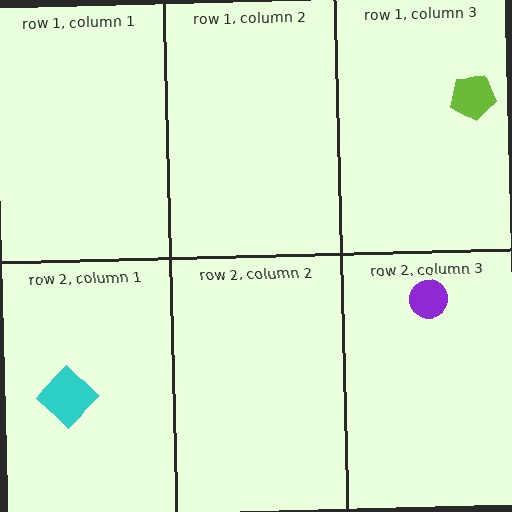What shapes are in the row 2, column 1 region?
The cyan diamond.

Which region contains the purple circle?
The row 2, column 3 region.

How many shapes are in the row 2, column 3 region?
1.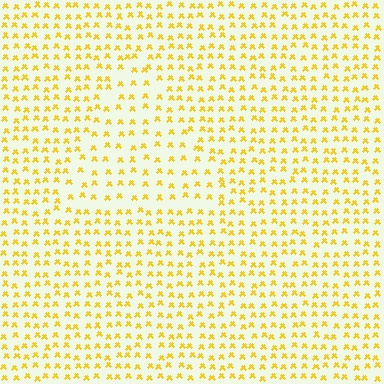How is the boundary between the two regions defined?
The boundary is defined by a change in element density (approximately 1.5x ratio). All elements are the same color, size, and shape.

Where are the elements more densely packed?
The elements are more densely packed outside the triangle boundary.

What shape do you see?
I see a triangle.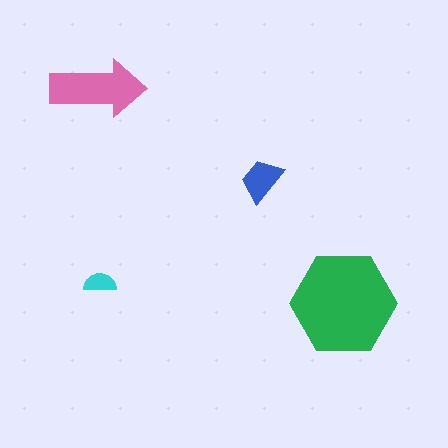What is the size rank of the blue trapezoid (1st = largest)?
3rd.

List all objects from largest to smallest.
The green hexagon, the pink arrow, the blue trapezoid, the cyan semicircle.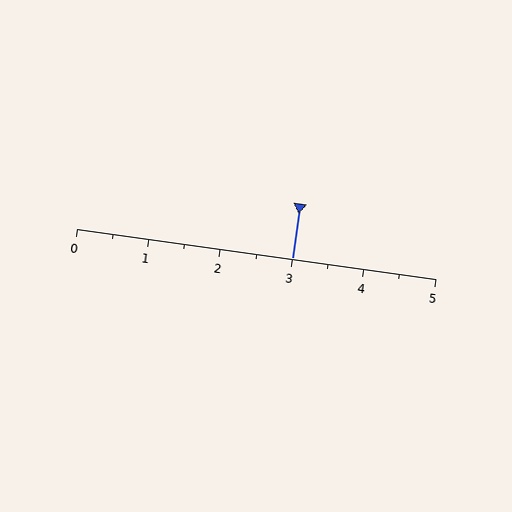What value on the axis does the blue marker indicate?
The marker indicates approximately 3.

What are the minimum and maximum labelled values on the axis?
The axis runs from 0 to 5.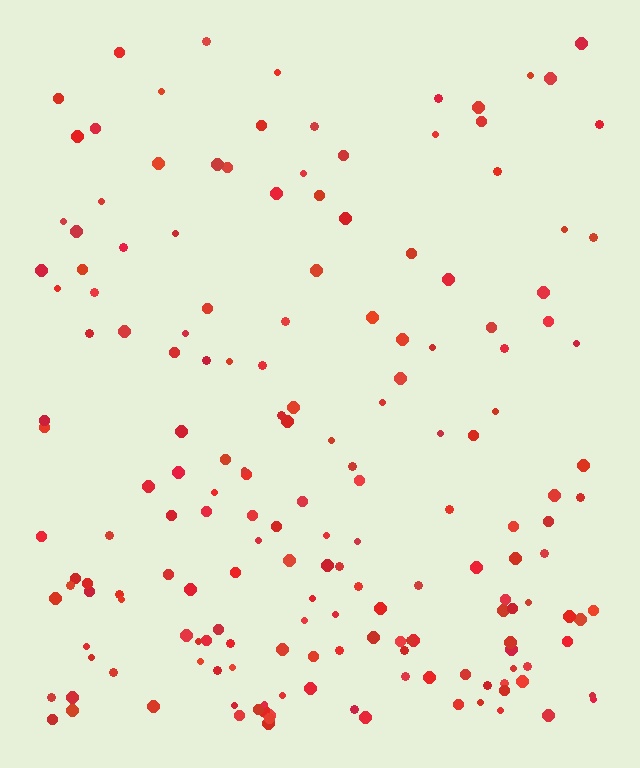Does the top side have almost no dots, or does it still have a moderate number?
Still a moderate number, just noticeably fewer than the bottom.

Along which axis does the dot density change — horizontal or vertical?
Vertical.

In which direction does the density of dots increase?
From top to bottom, with the bottom side densest.